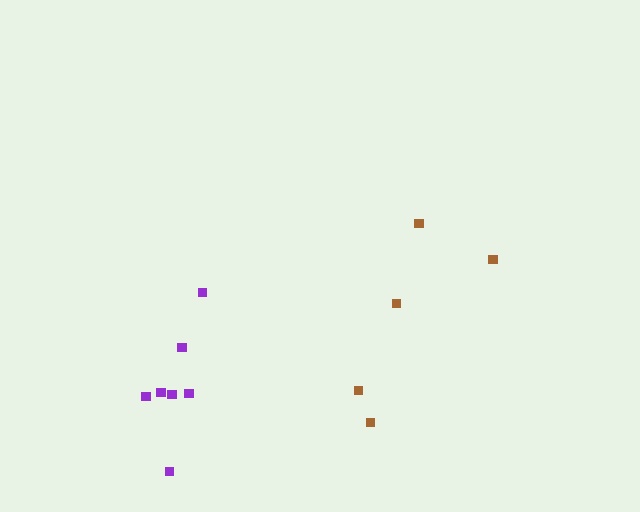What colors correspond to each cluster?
The clusters are colored: brown, purple.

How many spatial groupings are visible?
There are 2 spatial groupings.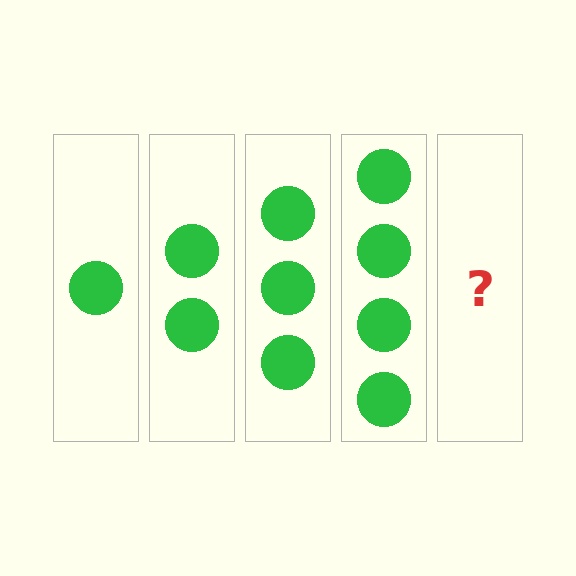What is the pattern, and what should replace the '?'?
The pattern is that each step adds one more circle. The '?' should be 5 circles.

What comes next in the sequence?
The next element should be 5 circles.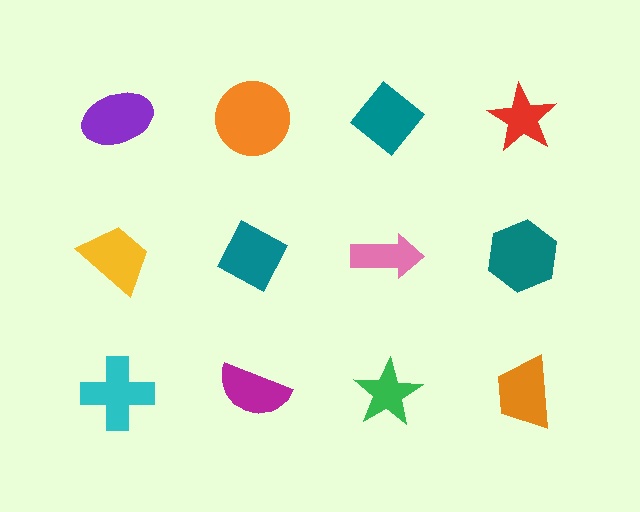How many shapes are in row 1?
4 shapes.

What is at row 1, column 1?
A purple ellipse.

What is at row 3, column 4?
An orange trapezoid.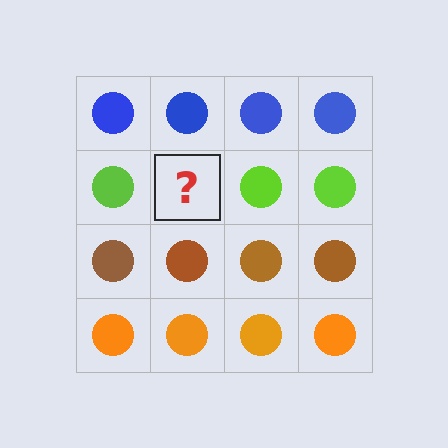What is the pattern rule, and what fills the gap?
The rule is that each row has a consistent color. The gap should be filled with a lime circle.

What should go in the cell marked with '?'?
The missing cell should contain a lime circle.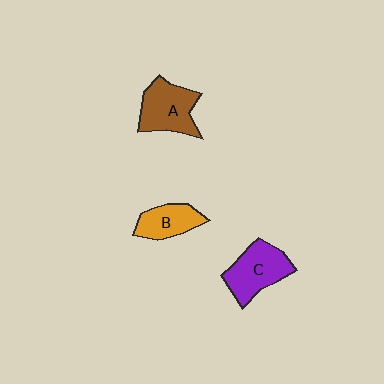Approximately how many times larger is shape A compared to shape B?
Approximately 1.4 times.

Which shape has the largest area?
Shape C (purple).